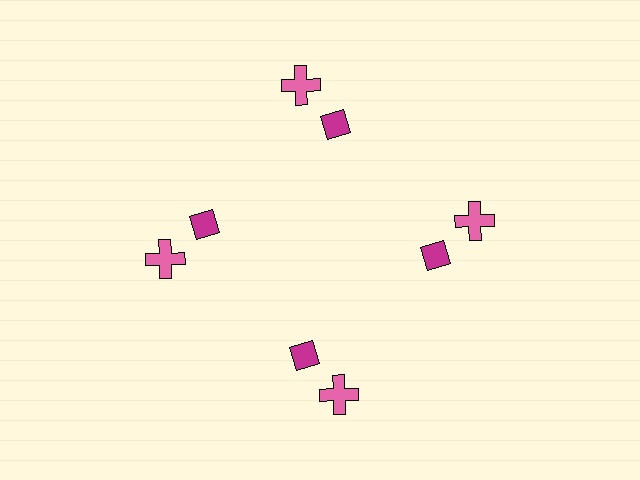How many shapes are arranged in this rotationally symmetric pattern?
There are 8 shapes, arranged in 4 groups of 2.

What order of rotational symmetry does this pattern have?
This pattern has 4-fold rotational symmetry.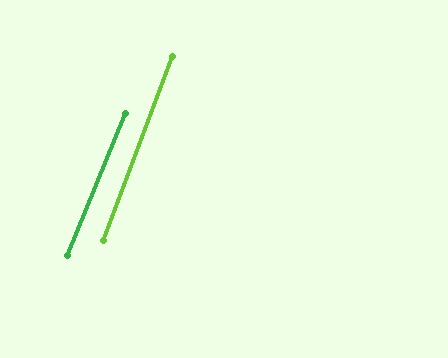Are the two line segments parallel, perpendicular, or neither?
Parallel — their directions differ by only 1.4°.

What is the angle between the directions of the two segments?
Approximately 1 degree.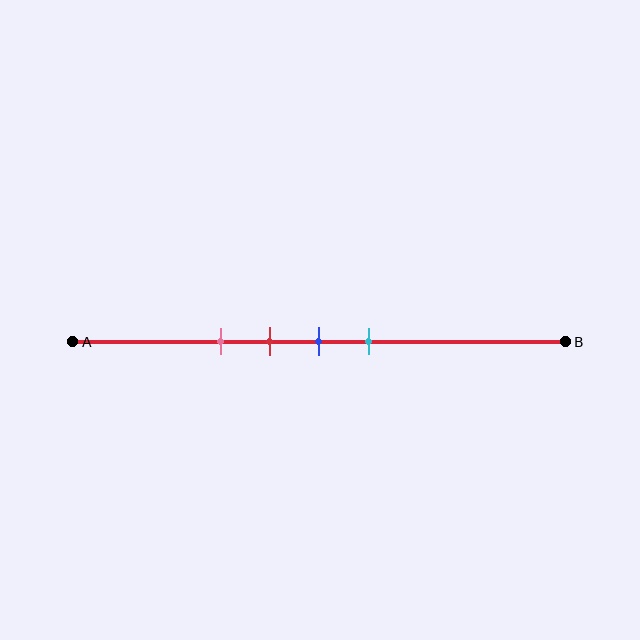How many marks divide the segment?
There are 4 marks dividing the segment.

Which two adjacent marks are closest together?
The red and blue marks are the closest adjacent pair.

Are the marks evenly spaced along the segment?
Yes, the marks are approximately evenly spaced.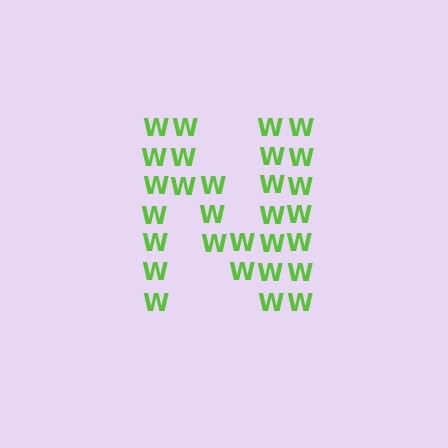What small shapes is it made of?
It is made of small letter W's.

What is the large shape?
The large shape is the letter N.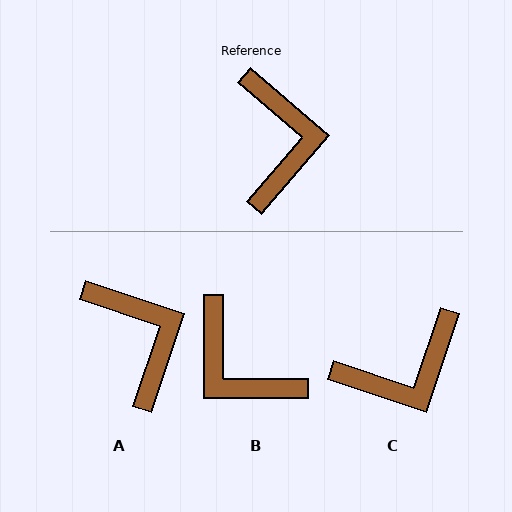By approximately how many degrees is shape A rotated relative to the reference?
Approximately 22 degrees counter-clockwise.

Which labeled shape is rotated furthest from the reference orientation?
B, about 139 degrees away.